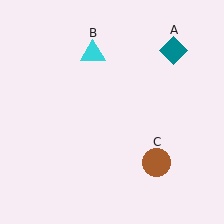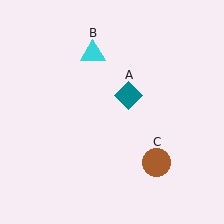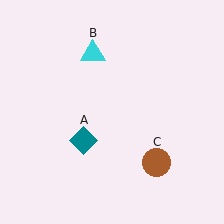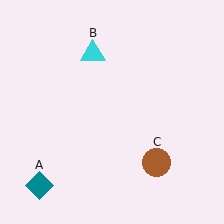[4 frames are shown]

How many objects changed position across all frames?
1 object changed position: teal diamond (object A).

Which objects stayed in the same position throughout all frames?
Cyan triangle (object B) and brown circle (object C) remained stationary.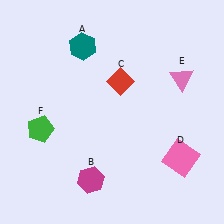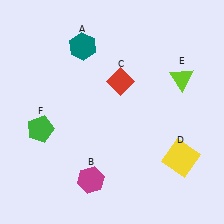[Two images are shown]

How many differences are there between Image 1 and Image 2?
There are 2 differences between the two images.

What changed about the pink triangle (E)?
In Image 1, E is pink. In Image 2, it changed to lime.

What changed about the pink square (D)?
In Image 1, D is pink. In Image 2, it changed to yellow.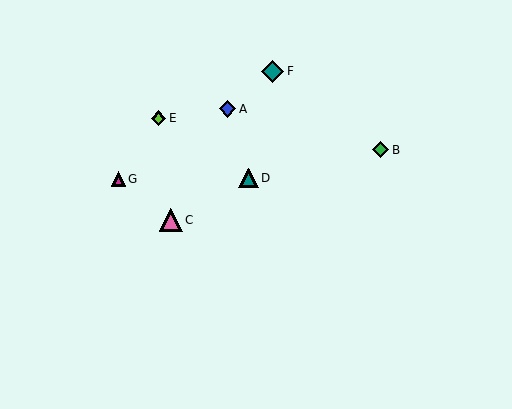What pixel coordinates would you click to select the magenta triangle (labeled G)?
Click at (118, 179) to select the magenta triangle G.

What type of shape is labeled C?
Shape C is a pink triangle.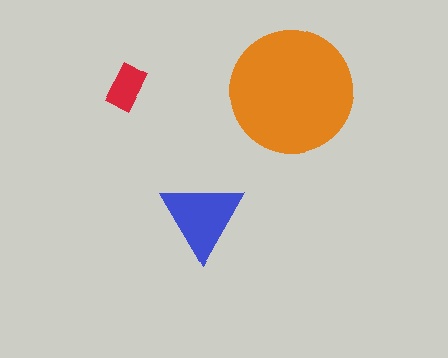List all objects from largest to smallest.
The orange circle, the blue triangle, the red rectangle.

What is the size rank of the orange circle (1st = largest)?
1st.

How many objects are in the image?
There are 3 objects in the image.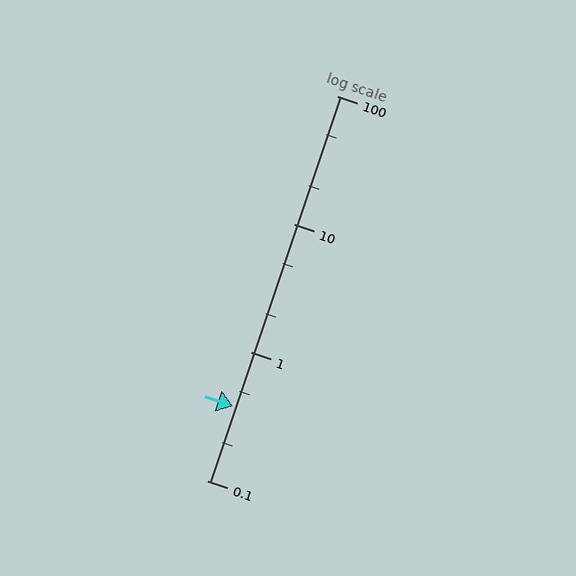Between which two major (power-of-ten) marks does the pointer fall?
The pointer is between 0.1 and 1.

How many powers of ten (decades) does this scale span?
The scale spans 3 decades, from 0.1 to 100.